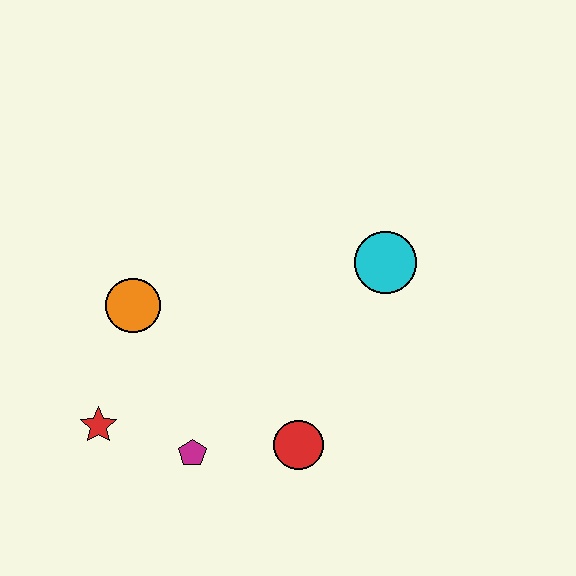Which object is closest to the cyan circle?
The red circle is closest to the cyan circle.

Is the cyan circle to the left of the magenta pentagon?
No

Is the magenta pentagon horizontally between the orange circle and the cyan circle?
Yes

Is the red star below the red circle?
No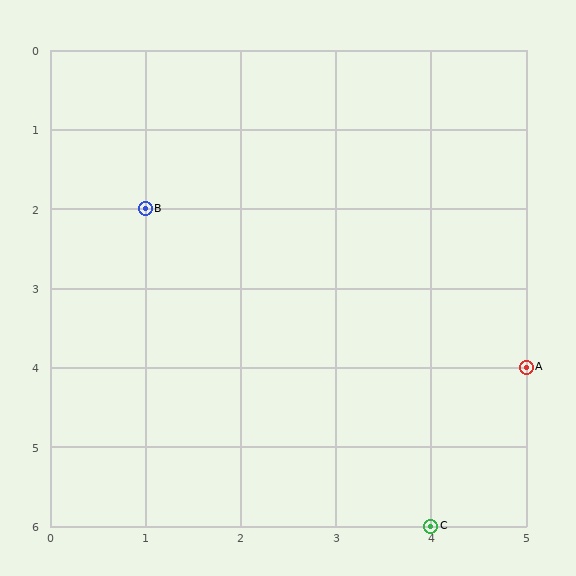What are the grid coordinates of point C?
Point C is at grid coordinates (4, 6).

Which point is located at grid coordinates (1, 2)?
Point B is at (1, 2).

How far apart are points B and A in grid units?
Points B and A are 4 columns and 2 rows apart (about 4.5 grid units diagonally).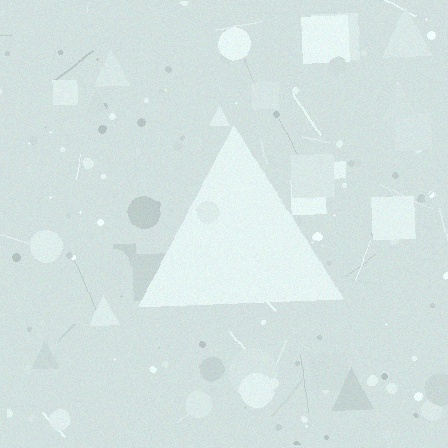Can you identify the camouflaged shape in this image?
The camouflaged shape is a triangle.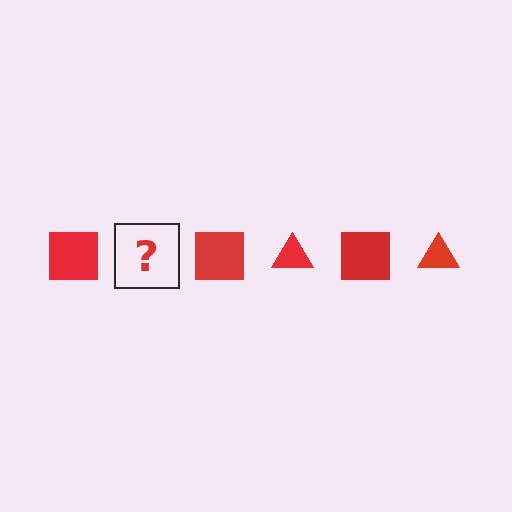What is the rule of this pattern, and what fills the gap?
The rule is that the pattern cycles through square, triangle shapes in red. The gap should be filled with a red triangle.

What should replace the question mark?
The question mark should be replaced with a red triangle.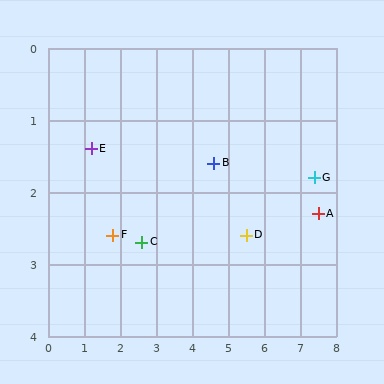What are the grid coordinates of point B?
Point B is at approximately (4.6, 1.6).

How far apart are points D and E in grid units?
Points D and E are about 4.5 grid units apart.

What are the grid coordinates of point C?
Point C is at approximately (2.6, 2.7).